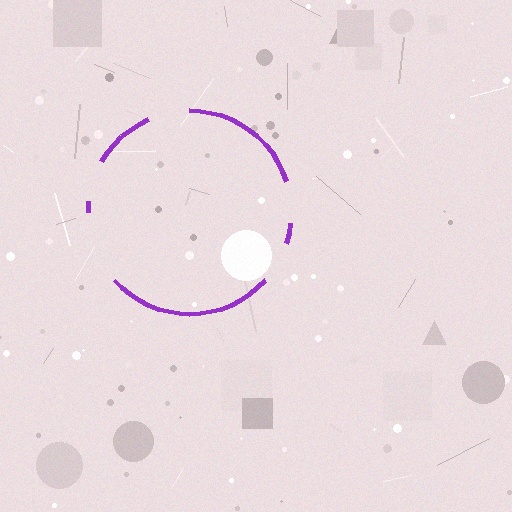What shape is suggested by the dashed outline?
The dashed outline suggests a circle.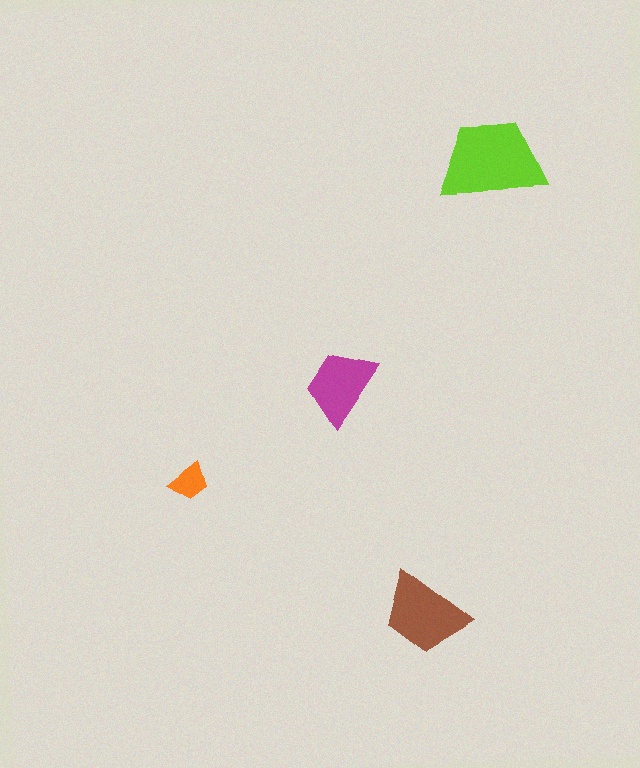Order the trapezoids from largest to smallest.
the lime one, the brown one, the magenta one, the orange one.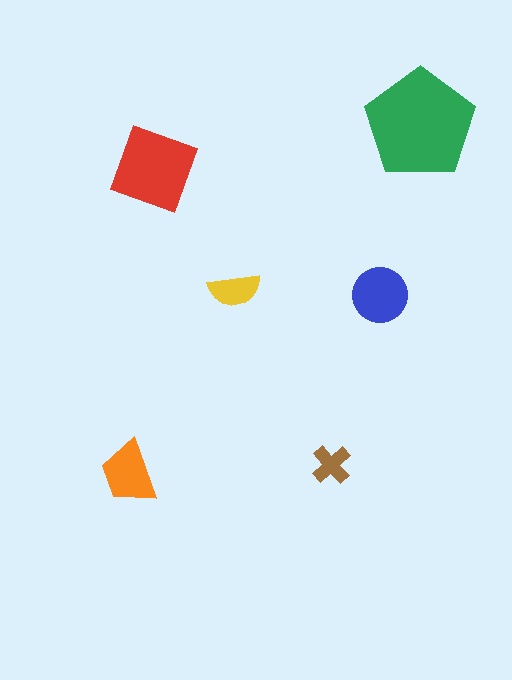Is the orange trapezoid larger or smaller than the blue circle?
Smaller.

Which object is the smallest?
The brown cross.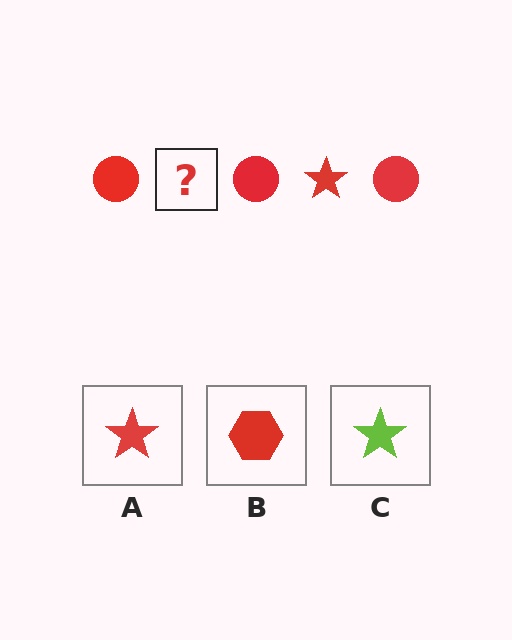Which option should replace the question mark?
Option A.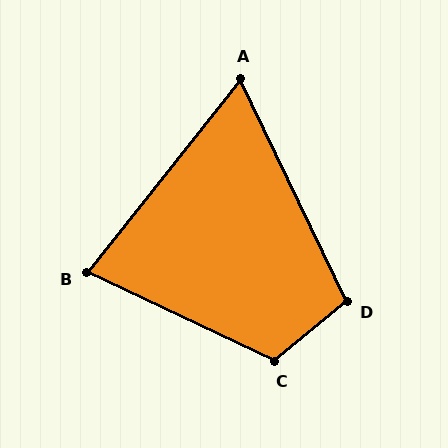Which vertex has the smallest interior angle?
A, at approximately 64 degrees.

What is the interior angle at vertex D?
Approximately 103 degrees (obtuse).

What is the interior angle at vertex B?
Approximately 77 degrees (acute).